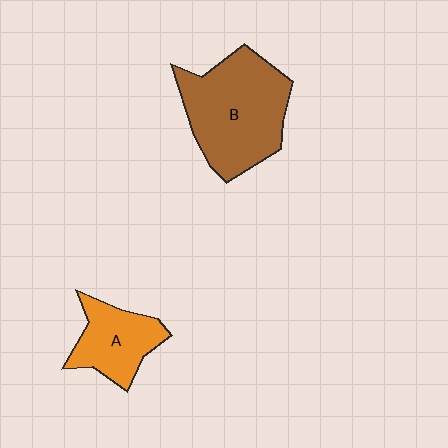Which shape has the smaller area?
Shape A (orange).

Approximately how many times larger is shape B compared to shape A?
Approximately 1.9 times.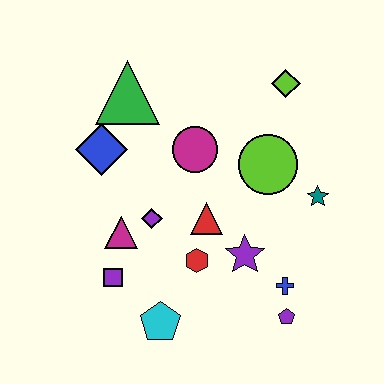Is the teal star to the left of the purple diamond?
No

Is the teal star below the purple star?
No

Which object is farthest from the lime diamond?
The cyan pentagon is farthest from the lime diamond.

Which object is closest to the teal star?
The lime circle is closest to the teal star.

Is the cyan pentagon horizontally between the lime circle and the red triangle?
No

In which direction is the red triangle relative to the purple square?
The red triangle is to the right of the purple square.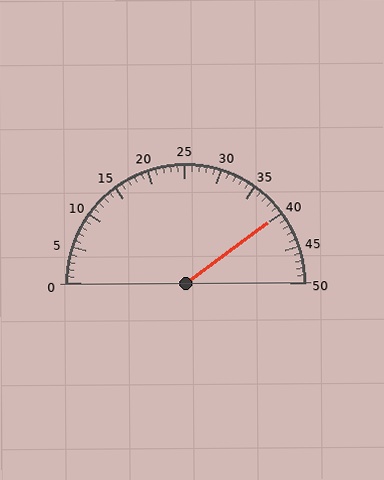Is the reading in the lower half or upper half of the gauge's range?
The reading is in the upper half of the range (0 to 50).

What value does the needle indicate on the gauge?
The needle indicates approximately 40.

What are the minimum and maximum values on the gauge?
The gauge ranges from 0 to 50.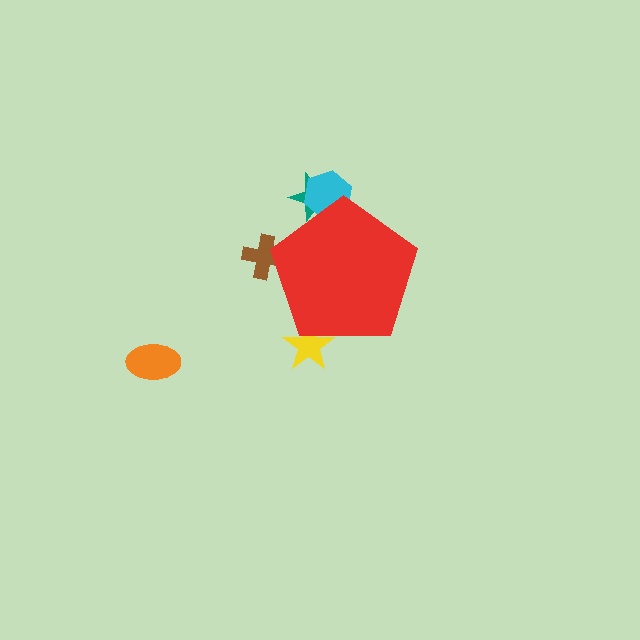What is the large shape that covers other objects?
A red pentagon.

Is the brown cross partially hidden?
Yes, the brown cross is partially hidden behind the red pentagon.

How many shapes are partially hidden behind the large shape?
4 shapes are partially hidden.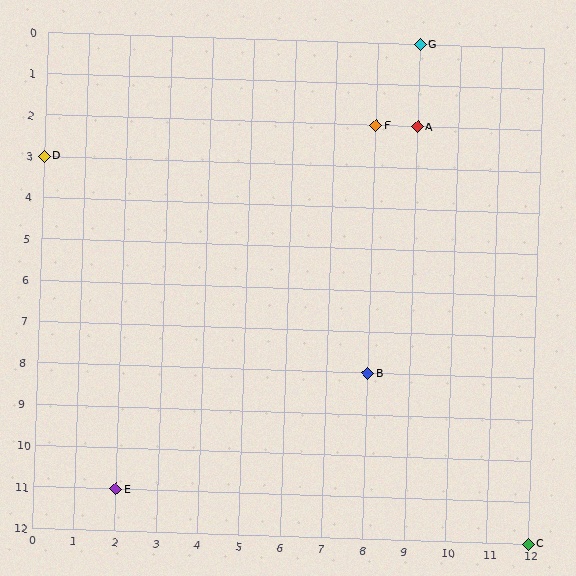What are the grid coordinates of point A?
Point A is at grid coordinates (9, 2).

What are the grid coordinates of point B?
Point B is at grid coordinates (8, 8).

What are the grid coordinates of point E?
Point E is at grid coordinates (2, 11).